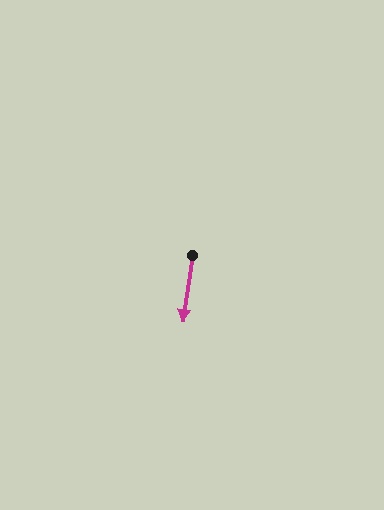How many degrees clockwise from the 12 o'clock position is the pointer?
Approximately 188 degrees.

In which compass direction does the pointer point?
South.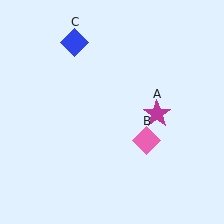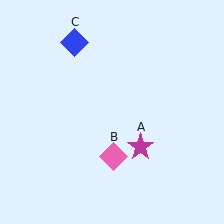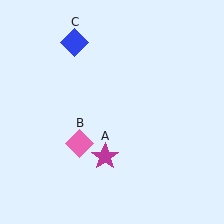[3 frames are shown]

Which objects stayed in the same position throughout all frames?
Blue diamond (object C) remained stationary.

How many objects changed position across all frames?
2 objects changed position: magenta star (object A), pink diamond (object B).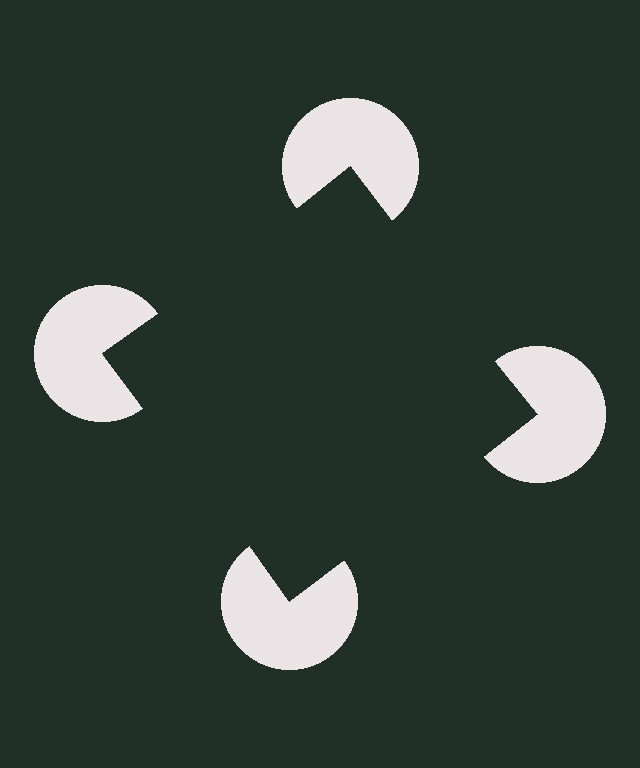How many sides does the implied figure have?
4 sides.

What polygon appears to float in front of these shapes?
An illusory square — its edges are inferred from the aligned wedge cuts in the pac-man discs, not physically drawn.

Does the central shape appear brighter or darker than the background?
It typically appears slightly darker than the background, even though no actual brightness change is drawn.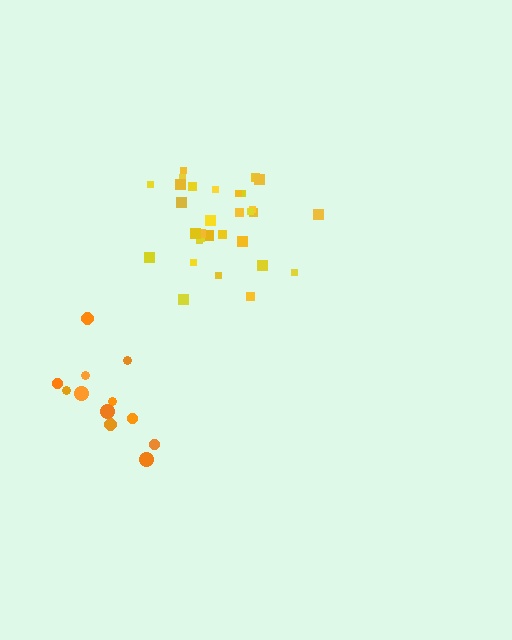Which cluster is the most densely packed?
Yellow.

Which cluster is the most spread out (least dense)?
Orange.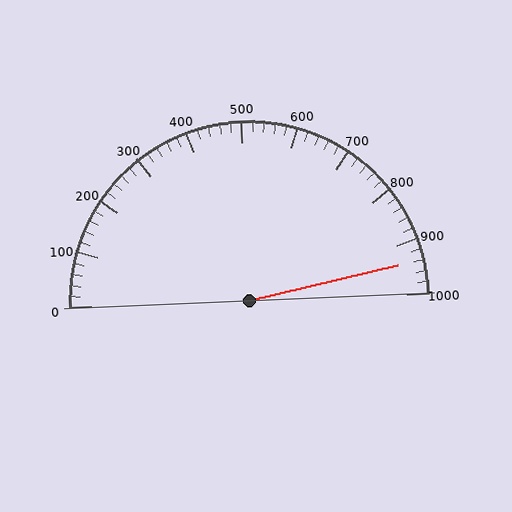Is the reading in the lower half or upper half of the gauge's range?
The reading is in the upper half of the range (0 to 1000).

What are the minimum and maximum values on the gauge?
The gauge ranges from 0 to 1000.